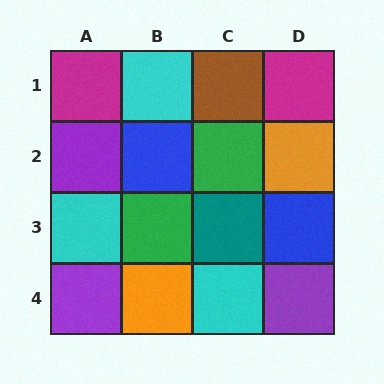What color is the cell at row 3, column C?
Teal.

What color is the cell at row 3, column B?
Green.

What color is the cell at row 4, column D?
Purple.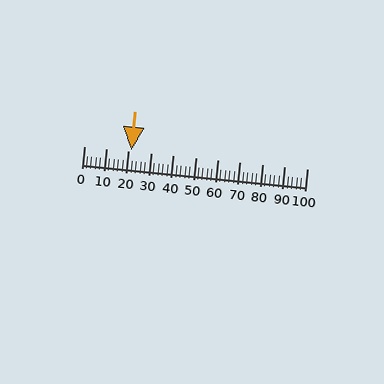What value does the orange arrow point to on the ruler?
The orange arrow points to approximately 21.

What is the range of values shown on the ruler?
The ruler shows values from 0 to 100.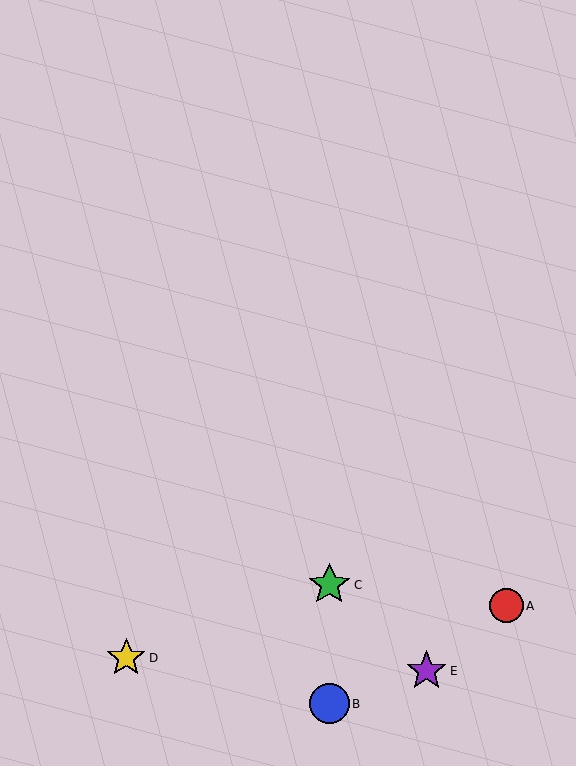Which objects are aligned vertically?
Objects B, C are aligned vertically.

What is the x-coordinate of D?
Object D is at x≈126.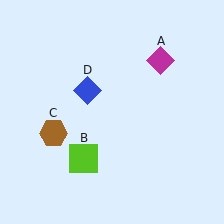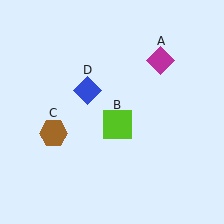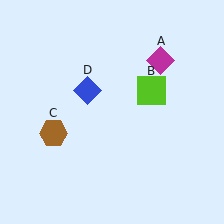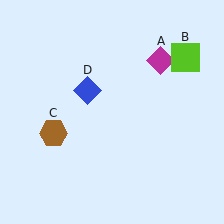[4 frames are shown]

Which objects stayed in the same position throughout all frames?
Magenta diamond (object A) and brown hexagon (object C) and blue diamond (object D) remained stationary.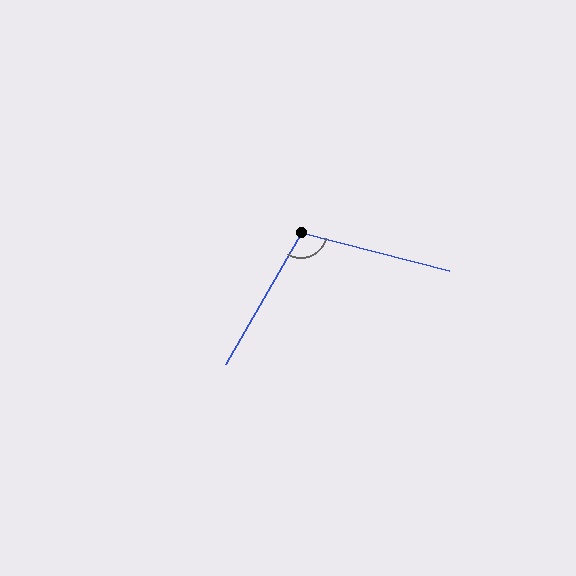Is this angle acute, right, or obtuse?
It is obtuse.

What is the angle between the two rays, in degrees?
Approximately 105 degrees.